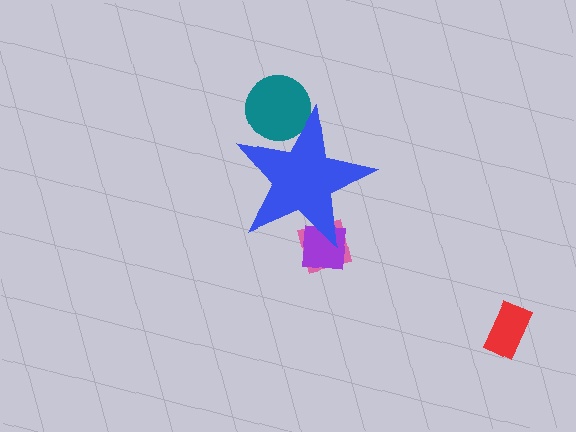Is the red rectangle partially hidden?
No, the red rectangle is fully visible.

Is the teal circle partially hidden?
Yes, the teal circle is partially hidden behind the blue star.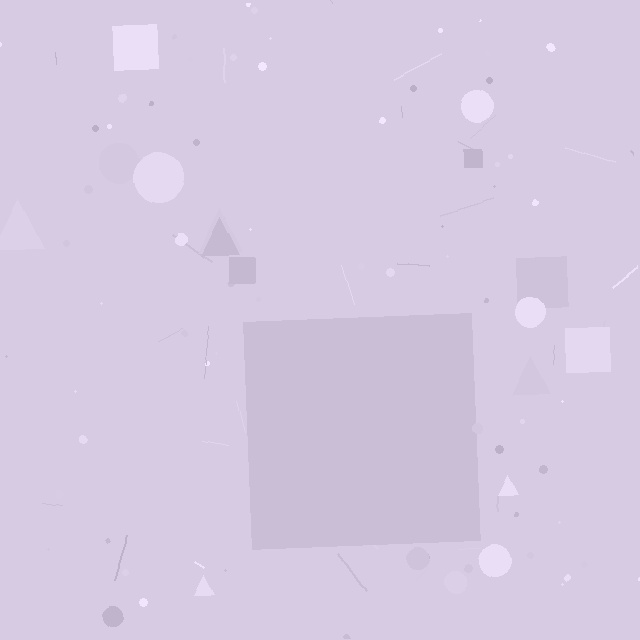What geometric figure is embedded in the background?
A square is embedded in the background.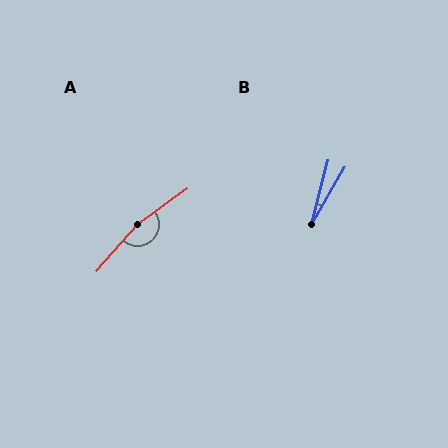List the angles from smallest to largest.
B (16°), A (168°).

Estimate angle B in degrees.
Approximately 16 degrees.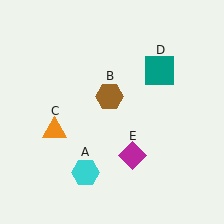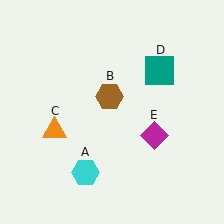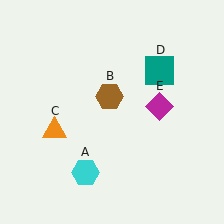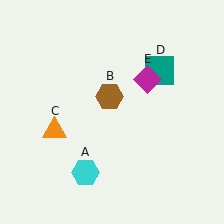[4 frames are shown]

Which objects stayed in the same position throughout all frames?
Cyan hexagon (object A) and brown hexagon (object B) and orange triangle (object C) and teal square (object D) remained stationary.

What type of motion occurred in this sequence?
The magenta diamond (object E) rotated counterclockwise around the center of the scene.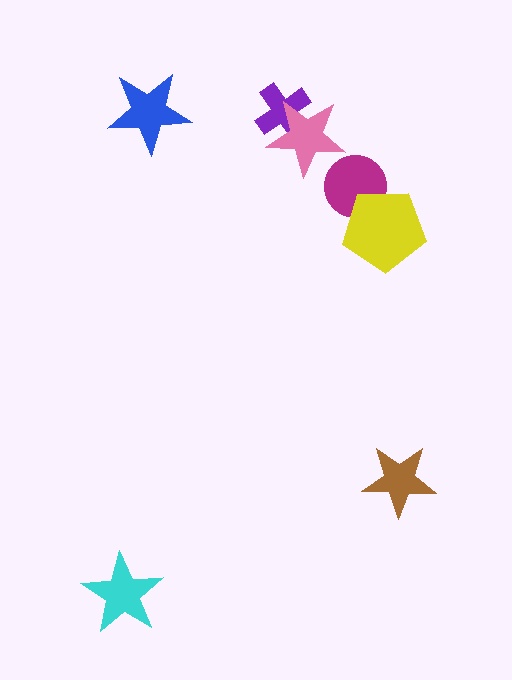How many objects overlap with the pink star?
1 object overlaps with the pink star.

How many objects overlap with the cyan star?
0 objects overlap with the cyan star.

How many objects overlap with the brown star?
0 objects overlap with the brown star.